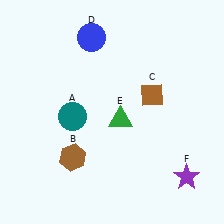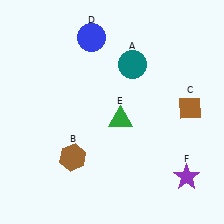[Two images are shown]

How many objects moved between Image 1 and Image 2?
2 objects moved between the two images.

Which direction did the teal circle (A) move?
The teal circle (A) moved right.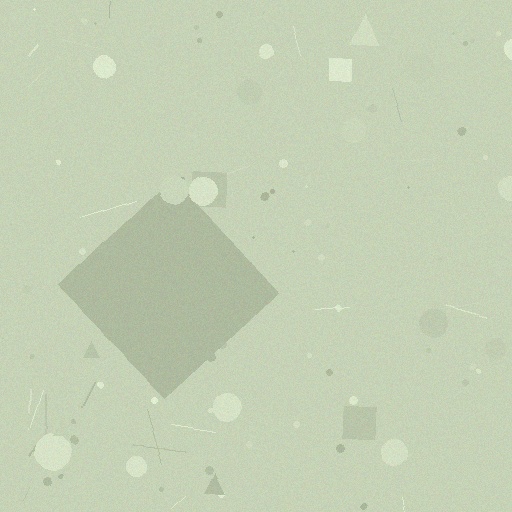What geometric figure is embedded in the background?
A diamond is embedded in the background.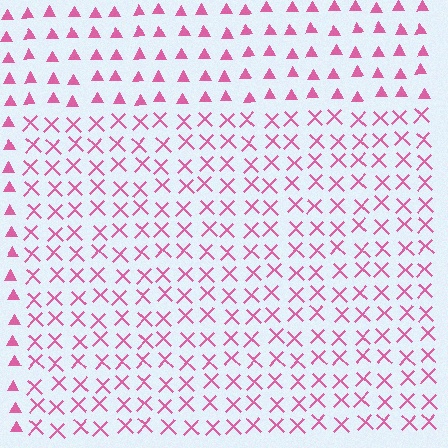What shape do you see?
I see a rectangle.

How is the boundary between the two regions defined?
The boundary is defined by a change in element shape: X marks inside vs. triangles outside. All elements share the same color and spacing.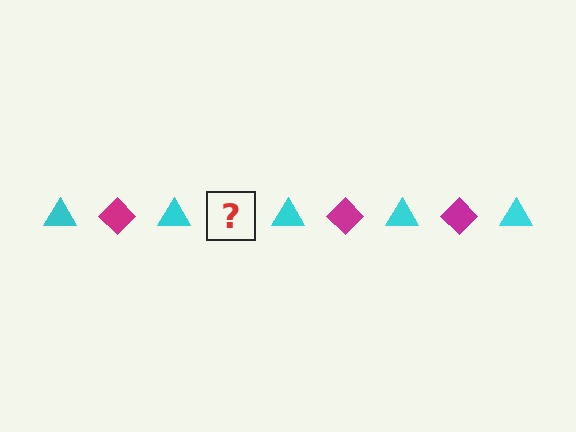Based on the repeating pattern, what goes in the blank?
The blank should be a magenta diamond.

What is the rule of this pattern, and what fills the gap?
The rule is that the pattern alternates between cyan triangle and magenta diamond. The gap should be filled with a magenta diamond.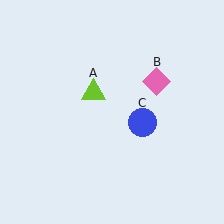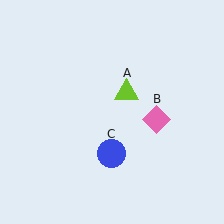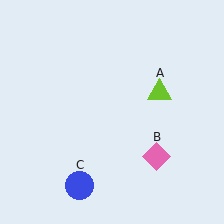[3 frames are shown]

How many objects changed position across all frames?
3 objects changed position: lime triangle (object A), pink diamond (object B), blue circle (object C).